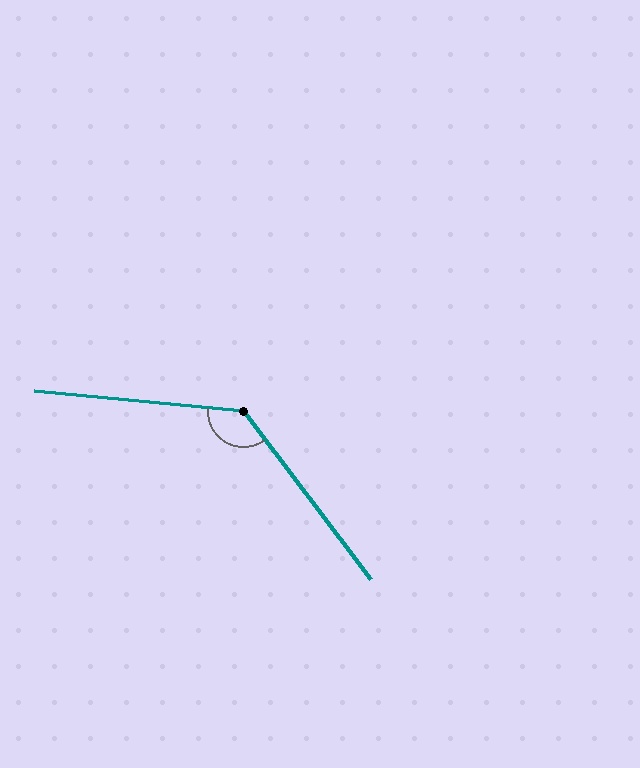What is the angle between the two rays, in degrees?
Approximately 133 degrees.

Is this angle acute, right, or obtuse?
It is obtuse.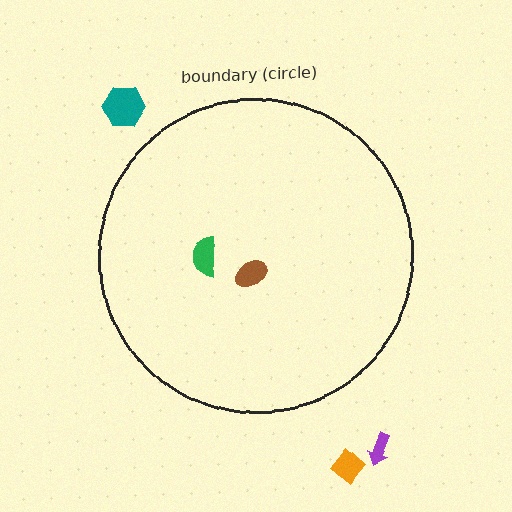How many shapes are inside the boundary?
2 inside, 3 outside.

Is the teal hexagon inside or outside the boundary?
Outside.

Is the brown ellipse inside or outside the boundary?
Inside.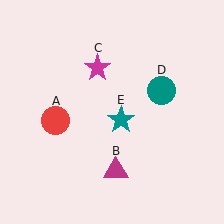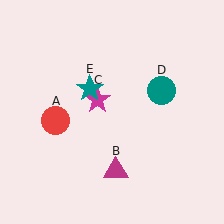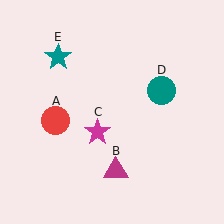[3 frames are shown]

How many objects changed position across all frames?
2 objects changed position: magenta star (object C), teal star (object E).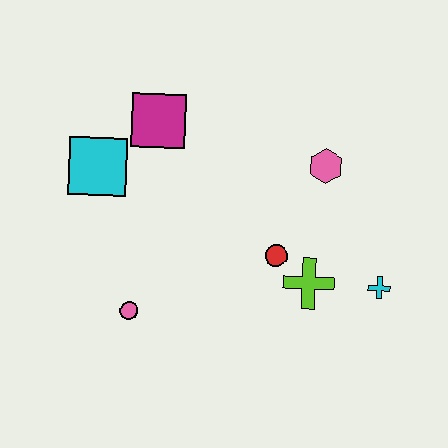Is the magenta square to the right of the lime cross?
No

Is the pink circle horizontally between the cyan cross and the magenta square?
No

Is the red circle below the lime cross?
No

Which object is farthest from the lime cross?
The cyan square is farthest from the lime cross.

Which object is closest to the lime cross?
The red circle is closest to the lime cross.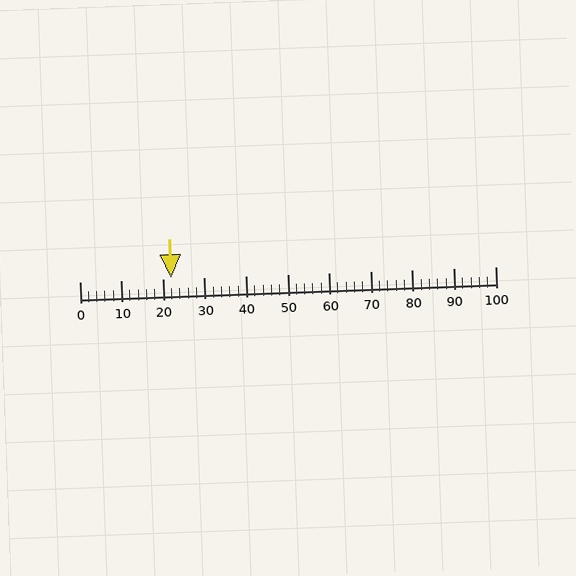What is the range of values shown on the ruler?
The ruler shows values from 0 to 100.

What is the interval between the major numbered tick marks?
The major tick marks are spaced 10 units apart.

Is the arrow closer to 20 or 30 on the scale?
The arrow is closer to 20.